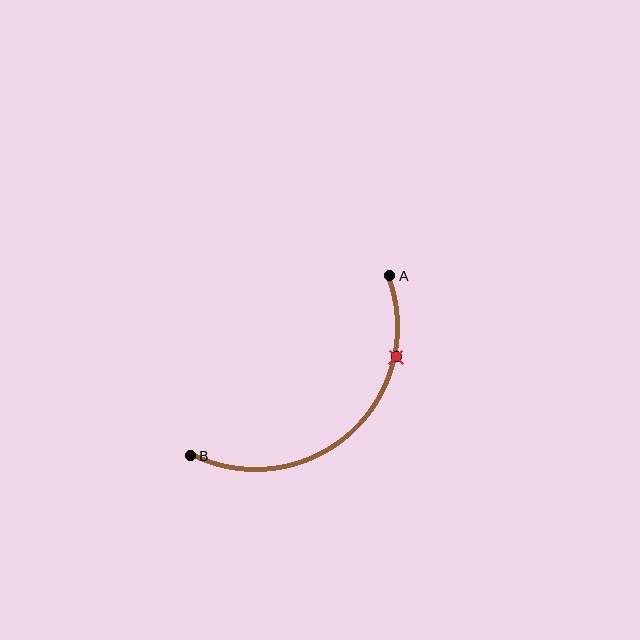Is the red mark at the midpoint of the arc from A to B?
No. The red mark lies on the arc but is closer to endpoint A. The arc midpoint would be at the point on the curve equidistant along the arc from both A and B.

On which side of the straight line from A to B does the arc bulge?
The arc bulges below and to the right of the straight line connecting A and B.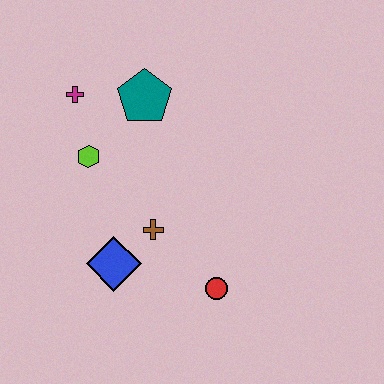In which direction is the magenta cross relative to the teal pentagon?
The magenta cross is to the left of the teal pentagon.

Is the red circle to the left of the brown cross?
No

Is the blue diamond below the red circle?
No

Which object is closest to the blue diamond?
The brown cross is closest to the blue diamond.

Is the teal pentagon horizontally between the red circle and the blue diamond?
Yes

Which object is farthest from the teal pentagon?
The red circle is farthest from the teal pentagon.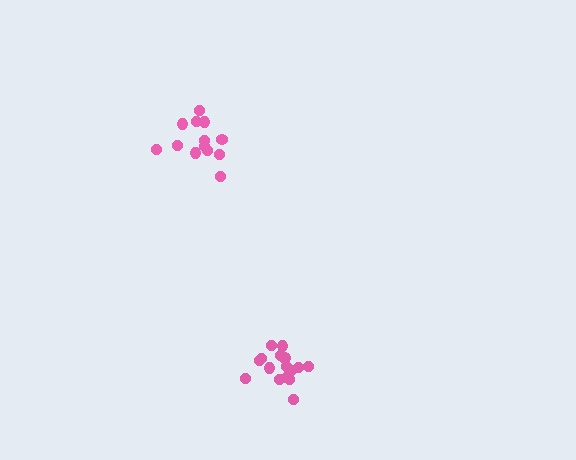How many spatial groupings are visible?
There are 2 spatial groupings.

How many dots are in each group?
Group 1: 13 dots, Group 2: 16 dots (29 total).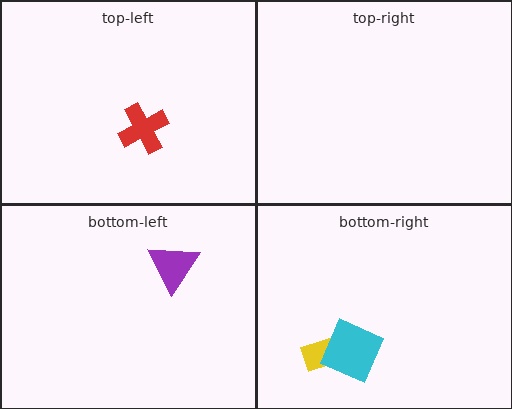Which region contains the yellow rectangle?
The bottom-right region.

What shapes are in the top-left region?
The red cross.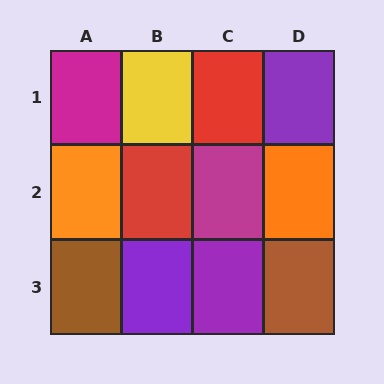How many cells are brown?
2 cells are brown.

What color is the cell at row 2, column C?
Magenta.